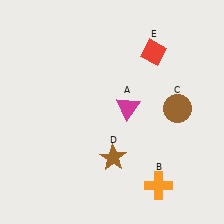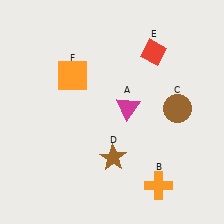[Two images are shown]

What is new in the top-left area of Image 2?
An orange square (F) was added in the top-left area of Image 2.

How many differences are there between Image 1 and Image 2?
There is 1 difference between the two images.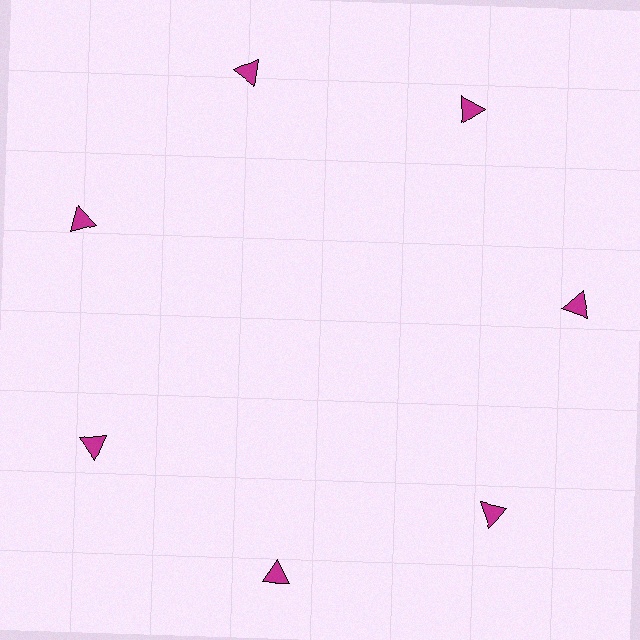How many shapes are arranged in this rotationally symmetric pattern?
There are 7 shapes, arranged in 7 groups of 1.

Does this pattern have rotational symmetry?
Yes, this pattern has 7-fold rotational symmetry. It looks the same after rotating 51 degrees around the center.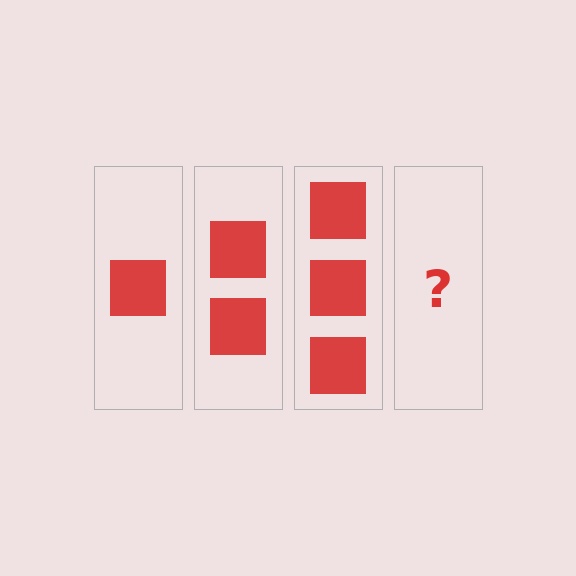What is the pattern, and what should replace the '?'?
The pattern is that each step adds one more square. The '?' should be 4 squares.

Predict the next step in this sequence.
The next step is 4 squares.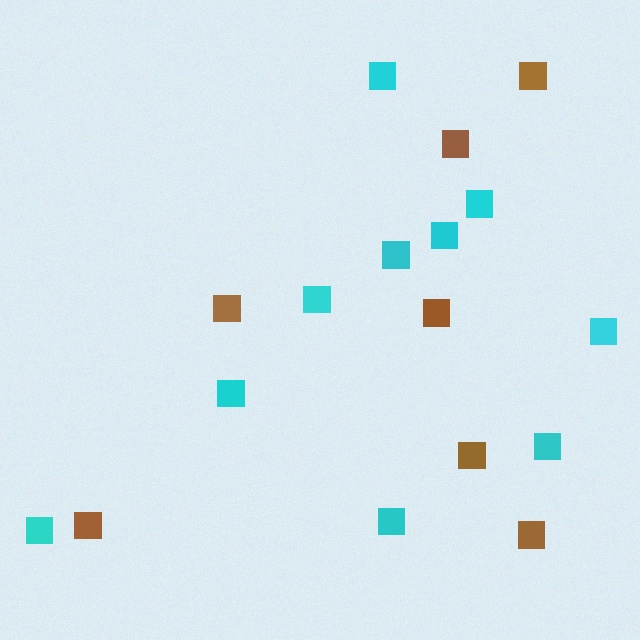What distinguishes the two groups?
There are 2 groups: one group of cyan squares (10) and one group of brown squares (7).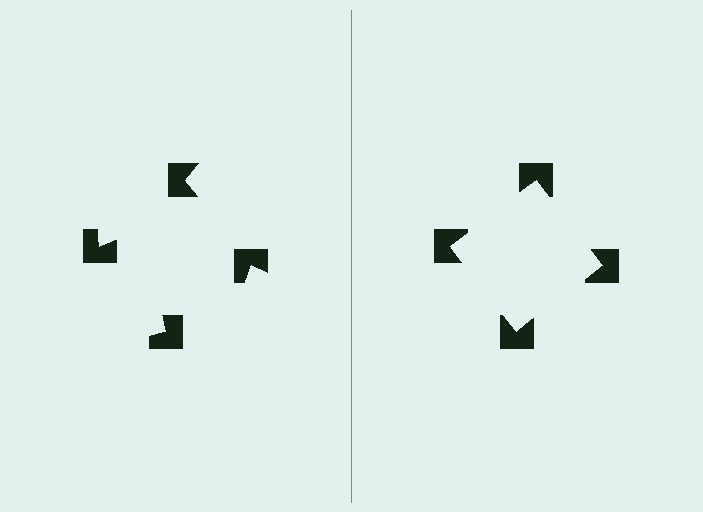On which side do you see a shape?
An illusory square appears on the right side. On the left side the wedge cuts are rotated, so no coherent shape forms.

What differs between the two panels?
The notched squares are positioned identically on both sides; only the wedge orientations differ. On the right they align to a square; on the left they are misaligned.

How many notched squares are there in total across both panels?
8 — 4 on each side.